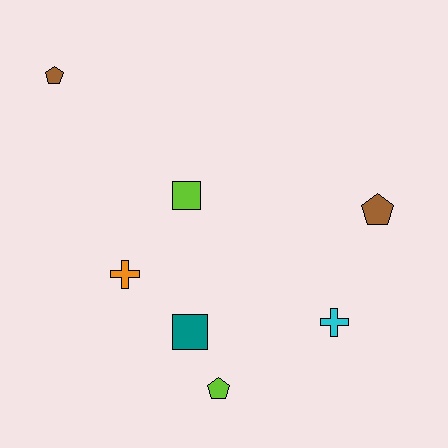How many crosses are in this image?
There are 2 crosses.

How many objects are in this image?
There are 7 objects.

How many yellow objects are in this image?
There are no yellow objects.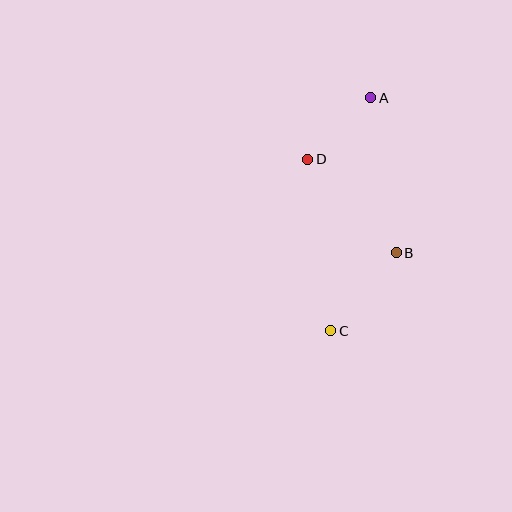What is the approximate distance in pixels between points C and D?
The distance between C and D is approximately 173 pixels.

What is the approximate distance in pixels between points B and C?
The distance between B and C is approximately 102 pixels.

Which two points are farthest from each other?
Points A and C are farthest from each other.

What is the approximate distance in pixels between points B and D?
The distance between B and D is approximately 129 pixels.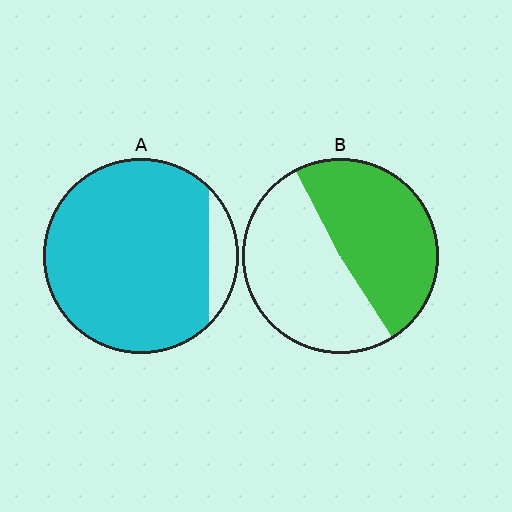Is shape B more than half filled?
Roughly half.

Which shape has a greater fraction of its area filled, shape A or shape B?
Shape A.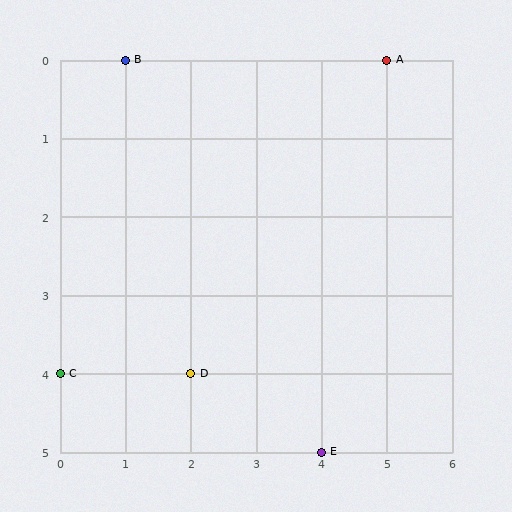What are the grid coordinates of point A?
Point A is at grid coordinates (5, 0).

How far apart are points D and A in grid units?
Points D and A are 3 columns and 4 rows apart (about 5.0 grid units diagonally).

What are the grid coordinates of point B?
Point B is at grid coordinates (1, 0).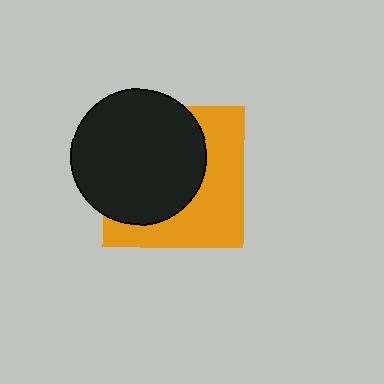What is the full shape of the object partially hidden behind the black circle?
The partially hidden object is an orange square.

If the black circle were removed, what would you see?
You would see the complete orange square.